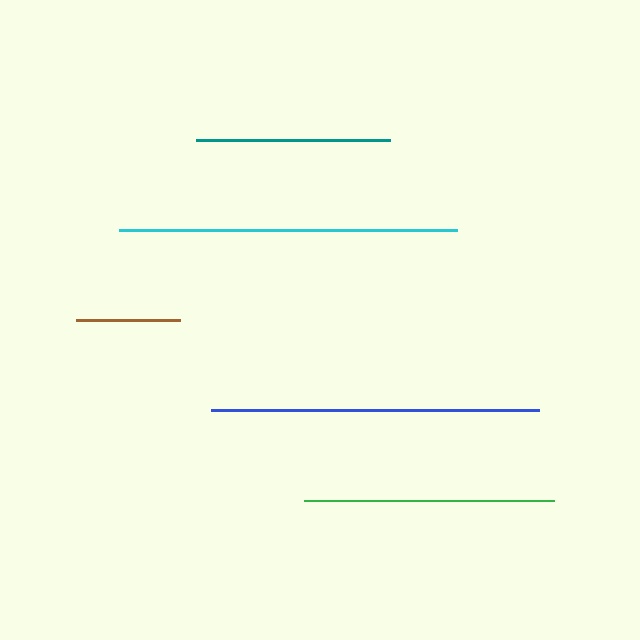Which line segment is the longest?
The cyan line is the longest at approximately 337 pixels.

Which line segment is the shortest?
The brown line is the shortest at approximately 105 pixels.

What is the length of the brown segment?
The brown segment is approximately 105 pixels long.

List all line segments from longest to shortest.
From longest to shortest: cyan, blue, green, teal, brown.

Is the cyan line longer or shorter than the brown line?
The cyan line is longer than the brown line.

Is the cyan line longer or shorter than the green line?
The cyan line is longer than the green line.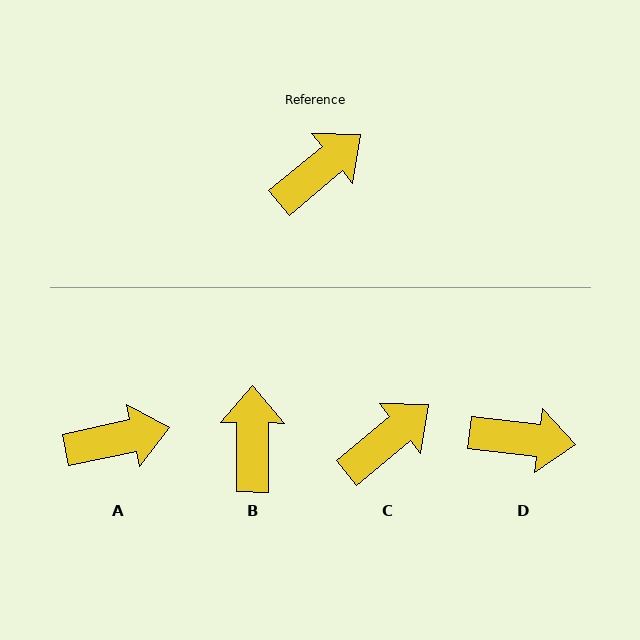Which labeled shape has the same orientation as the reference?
C.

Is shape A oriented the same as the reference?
No, it is off by about 27 degrees.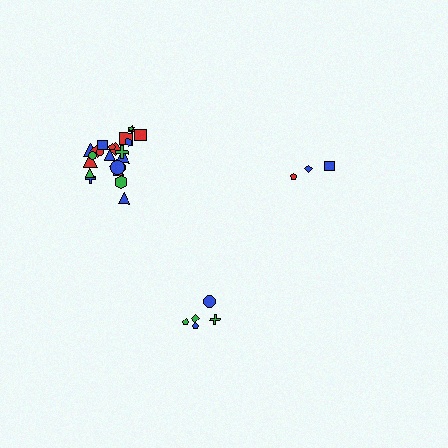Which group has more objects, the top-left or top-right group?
The top-left group.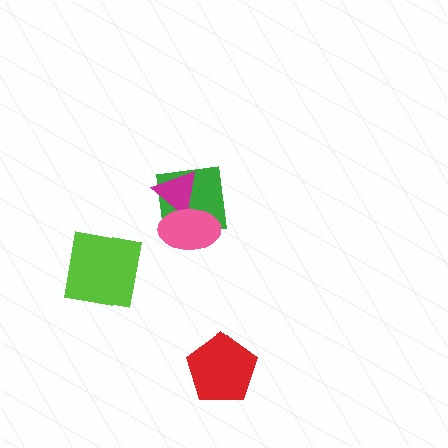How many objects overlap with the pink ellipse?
2 objects overlap with the pink ellipse.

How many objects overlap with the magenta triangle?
2 objects overlap with the magenta triangle.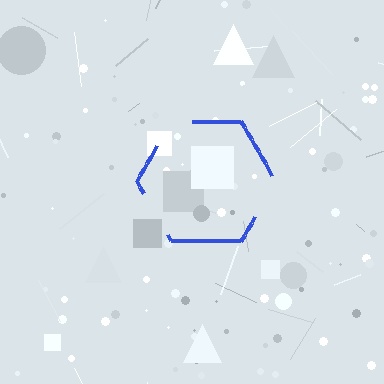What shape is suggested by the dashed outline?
The dashed outline suggests a hexagon.